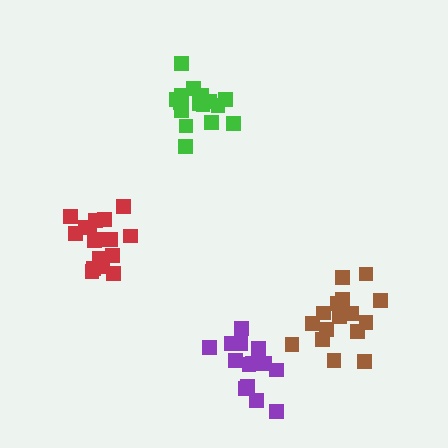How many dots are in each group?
Group 1: 16 dots, Group 2: 17 dots, Group 3: 17 dots, Group 4: 16 dots (66 total).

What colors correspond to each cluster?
The clusters are colored: brown, green, red, purple.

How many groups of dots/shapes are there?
There are 4 groups.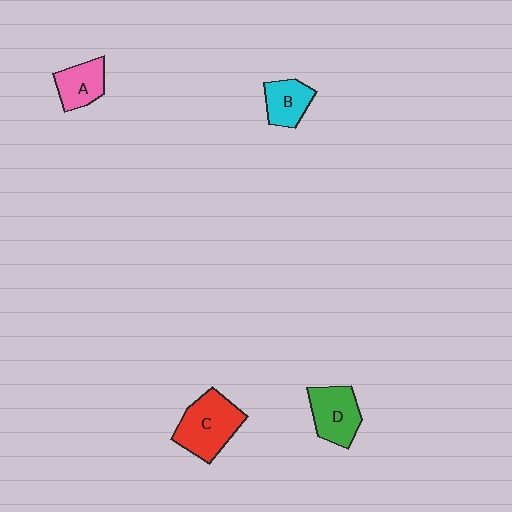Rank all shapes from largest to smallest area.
From largest to smallest: C (red), D (green), A (pink), B (cyan).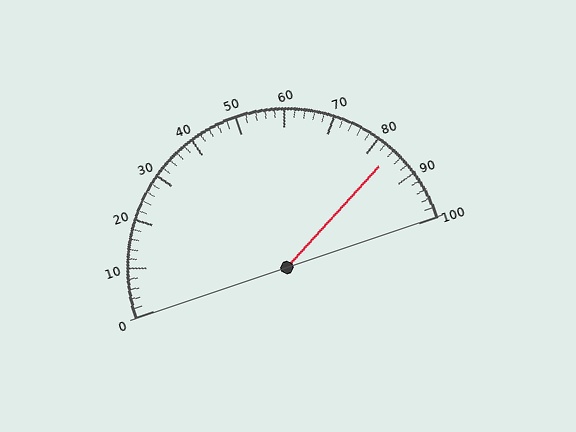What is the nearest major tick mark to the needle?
The nearest major tick mark is 80.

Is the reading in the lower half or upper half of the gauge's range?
The reading is in the upper half of the range (0 to 100).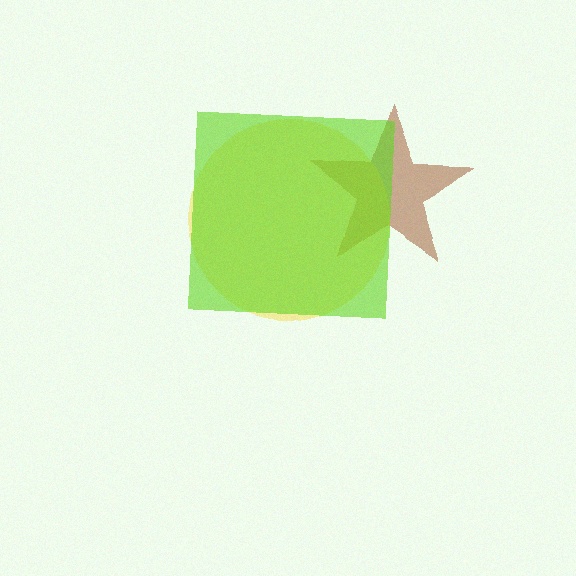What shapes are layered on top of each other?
The layered shapes are: a brown star, a yellow circle, a lime square.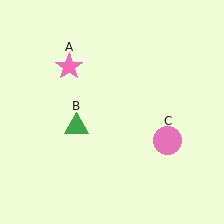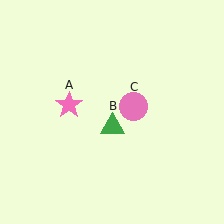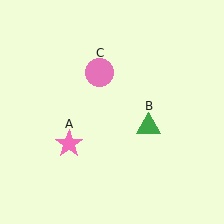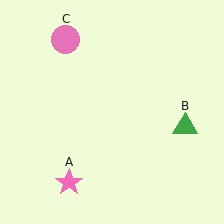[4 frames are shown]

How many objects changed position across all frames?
3 objects changed position: pink star (object A), green triangle (object B), pink circle (object C).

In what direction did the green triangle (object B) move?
The green triangle (object B) moved right.